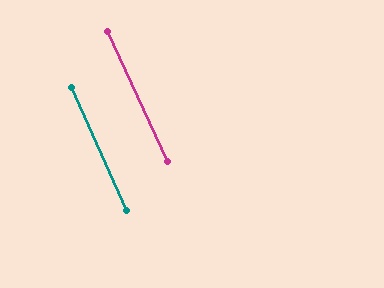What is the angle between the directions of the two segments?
Approximately 1 degree.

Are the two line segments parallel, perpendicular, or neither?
Parallel — their directions differ by only 0.6°.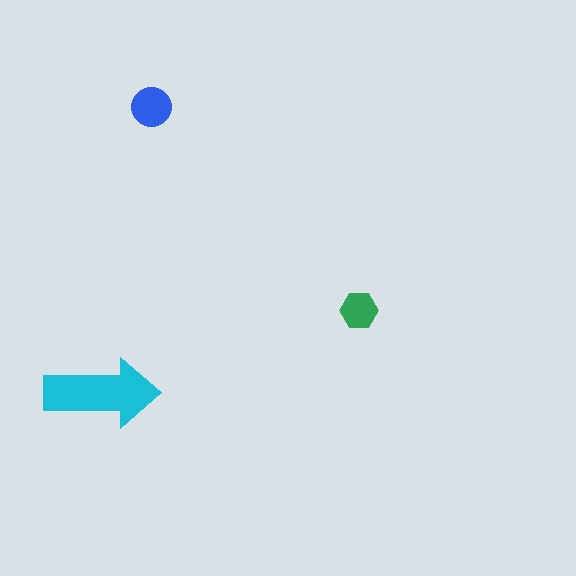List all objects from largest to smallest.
The cyan arrow, the blue circle, the green hexagon.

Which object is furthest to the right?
The green hexagon is rightmost.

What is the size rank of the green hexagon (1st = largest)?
3rd.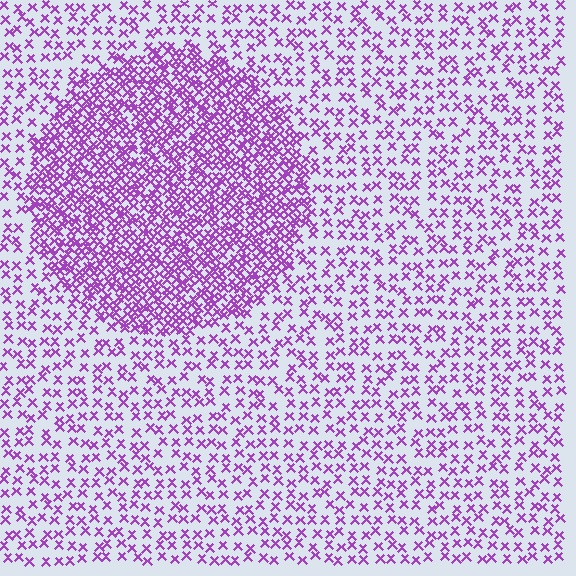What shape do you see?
I see a circle.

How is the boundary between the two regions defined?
The boundary is defined by a change in element density (approximately 2.5x ratio). All elements are the same color, size, and shape.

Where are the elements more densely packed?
The elements are more densely packed inside the circle boundary.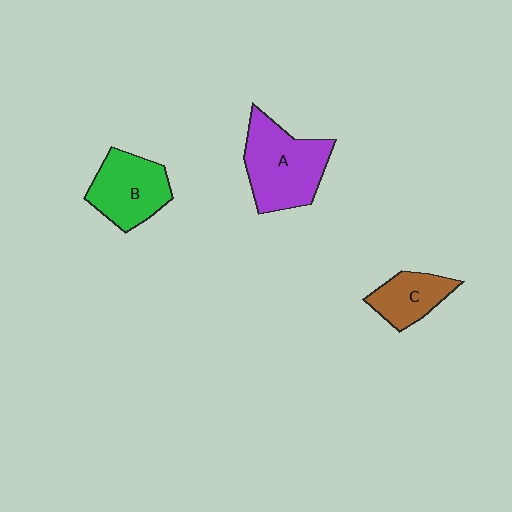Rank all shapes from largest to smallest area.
From largest to smallest: A (purple), B (green), C (brown).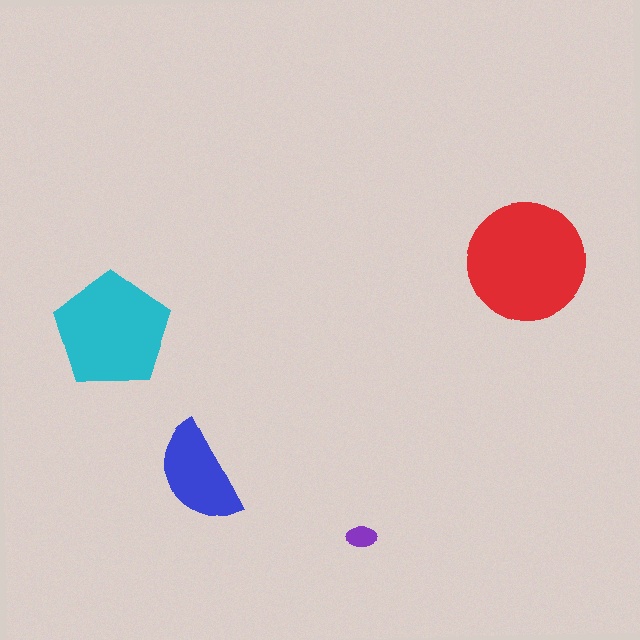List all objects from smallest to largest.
The purple ellipse, the blue semicircle, the cyan pentagon, the red circle.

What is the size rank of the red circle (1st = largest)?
1st.